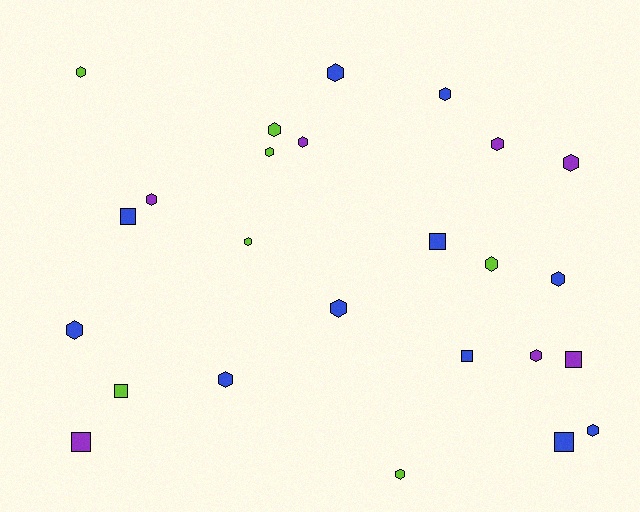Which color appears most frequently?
Blue, with 11 objects.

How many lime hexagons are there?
There are 6 lime hexagons.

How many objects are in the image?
There are 25 objects.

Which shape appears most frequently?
Hexagon, with 18 objects.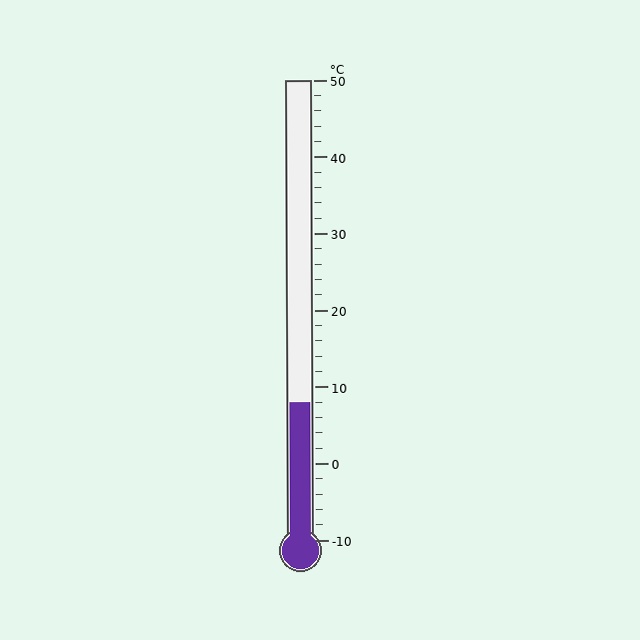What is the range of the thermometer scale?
The thermometer scale ranges from -10°C to 50°C.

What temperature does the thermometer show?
The thermometer shows approximately 8°C.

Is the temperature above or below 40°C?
The temperature is below 40°C.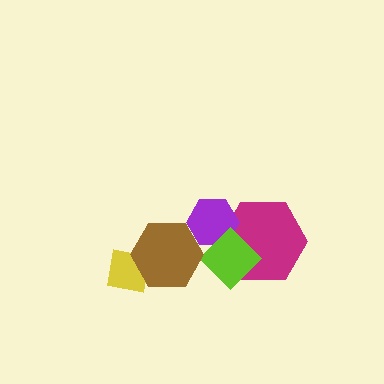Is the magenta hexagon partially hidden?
Yes, it is partially covered by another shape.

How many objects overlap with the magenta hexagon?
2 objects overlap with the magenta hexagon.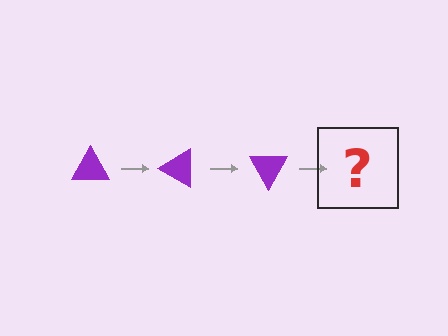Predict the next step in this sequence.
The next step is a purple triangle rotated 90 degrees.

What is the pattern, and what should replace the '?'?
The pattern is that the triangle rotates 30 degrees each step. The '?' should be a purple triangle rotated 90 degrees.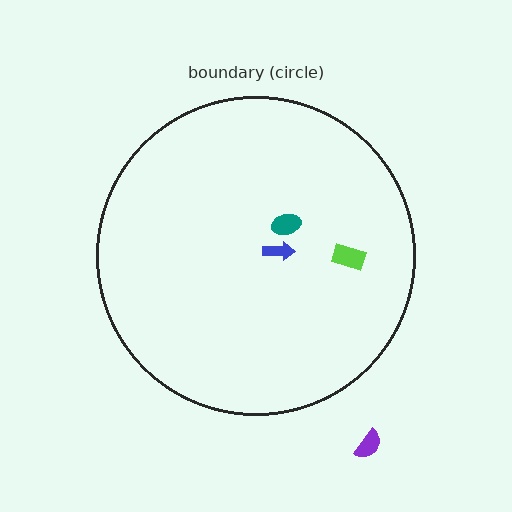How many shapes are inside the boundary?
3 inside, 1 outside.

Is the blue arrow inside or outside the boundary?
Inside.